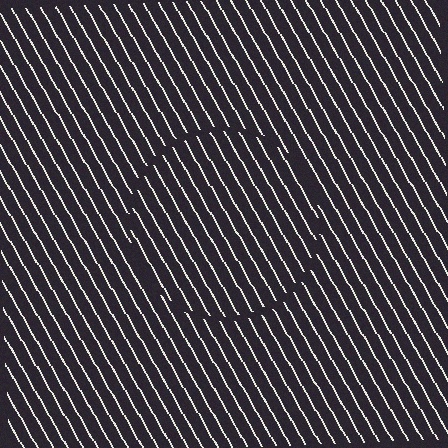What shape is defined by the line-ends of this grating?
An illusory circle. The interior of the shape contains the same grating, shifted by half a period — the contour is defined by the phase discontinuity where line-ends from the inner and outer gratings abut.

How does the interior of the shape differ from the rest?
The interior of the shape contains the same grating, shifted by half a period — the contour is defined by the phase discontinuity where line-ends from the inner and outer gratings abut.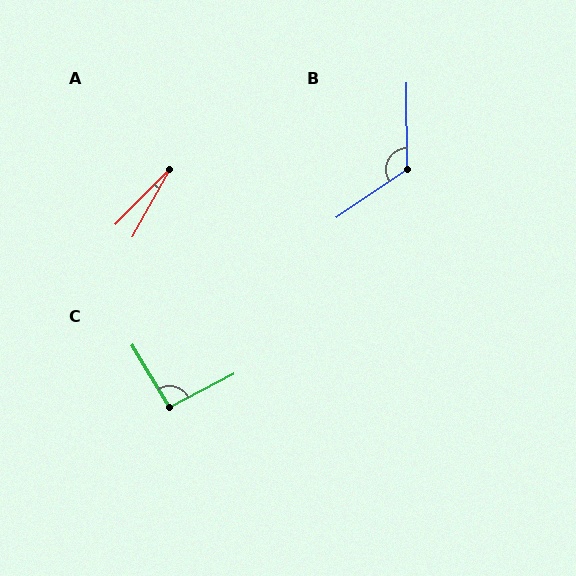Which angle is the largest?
B, at approximately 124 degrees.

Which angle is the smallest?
A, at approximately 15 degrees.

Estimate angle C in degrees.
Approximately 93 degrees.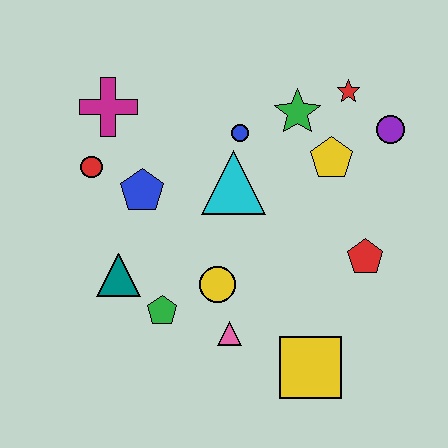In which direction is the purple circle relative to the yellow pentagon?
The purple circle is to the right of the yellow pentagon.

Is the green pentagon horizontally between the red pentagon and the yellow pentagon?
No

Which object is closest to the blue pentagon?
The red circle is closest to the blue pentagon.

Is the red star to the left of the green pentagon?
No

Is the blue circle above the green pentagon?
Yes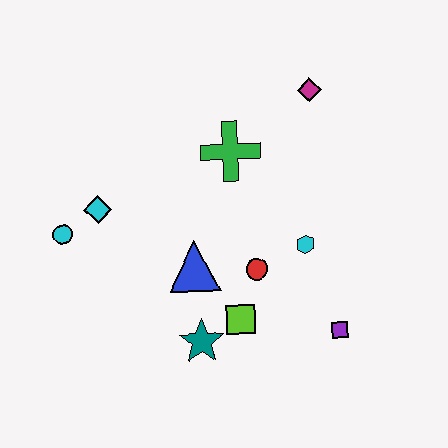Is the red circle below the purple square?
No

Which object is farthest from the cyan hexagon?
The cyan circle is farthest from the cyan hexagon.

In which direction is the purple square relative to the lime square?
The purple square is to the right of the lime square.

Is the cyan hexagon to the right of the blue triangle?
Yes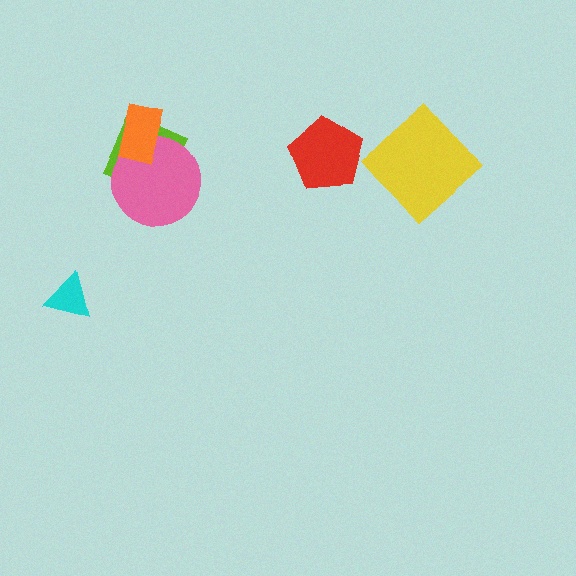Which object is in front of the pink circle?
The orange rectangle is in front of the pink circle.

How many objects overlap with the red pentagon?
0 objects overlap with the red pentagon.